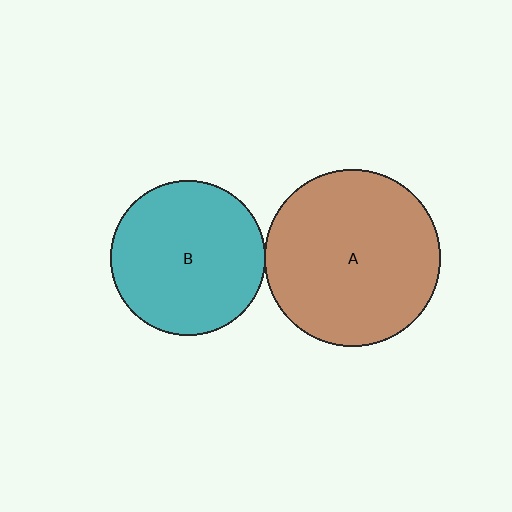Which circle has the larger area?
Circle A (brown).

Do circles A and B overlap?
Yes.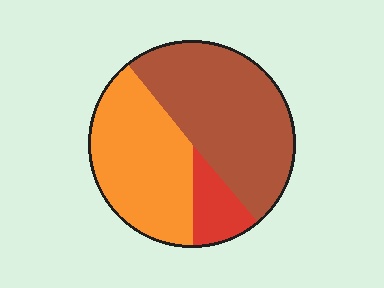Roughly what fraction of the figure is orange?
Orange takes up about two fifths (2/5) of the figure.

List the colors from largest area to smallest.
From largest to smallest: brown, orange, red.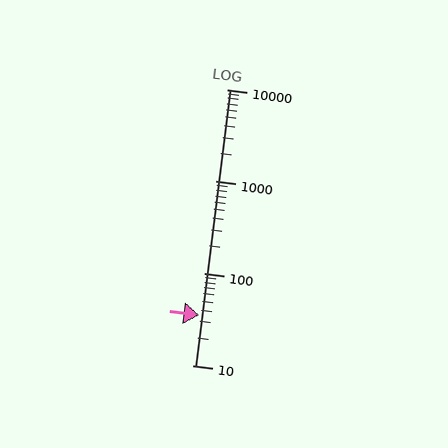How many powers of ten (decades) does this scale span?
The scale spans 3 decades, from 10 to 10000.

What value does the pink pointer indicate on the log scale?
The pointer indicates approximately 35.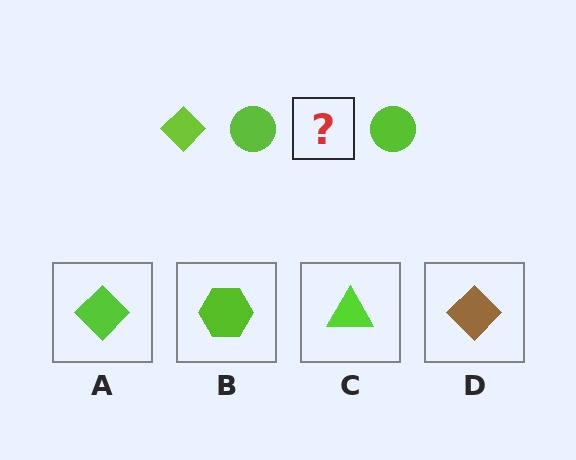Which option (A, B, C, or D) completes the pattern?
A.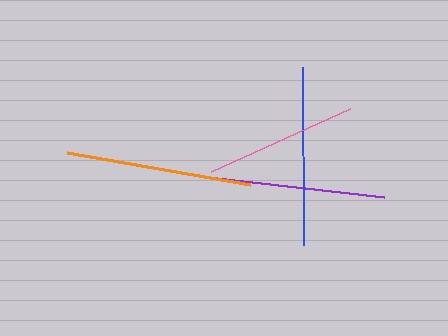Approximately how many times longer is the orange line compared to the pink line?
The orange line is approximately 1.2 times the length of the pink line.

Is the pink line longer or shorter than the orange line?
The orange line is longer than the pink line.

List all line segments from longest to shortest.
From longest to shortest: orange, blue, purple, pink.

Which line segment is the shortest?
The pink line is the shortest at approximately 152 pixels.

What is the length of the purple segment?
The purple segment is approximately 178 pixels long.